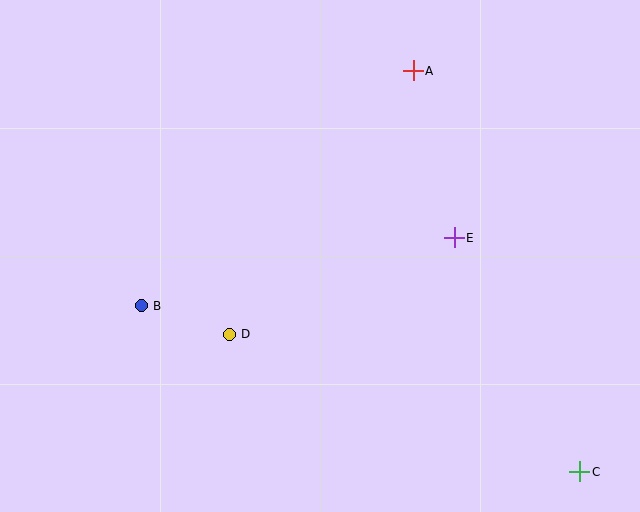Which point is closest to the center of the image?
Point D at (229, 334) is closest to the center.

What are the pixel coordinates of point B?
Point B is at (141, 306).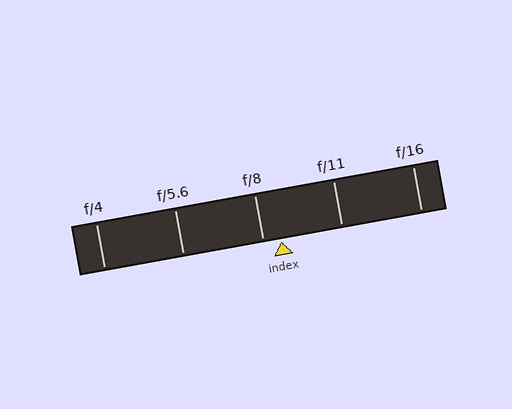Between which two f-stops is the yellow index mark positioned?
The index mark is between f/8 and f/11.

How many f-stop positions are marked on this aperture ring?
There are 5 f-stop positions marked.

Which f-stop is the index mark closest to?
The index mark is closest to f/8.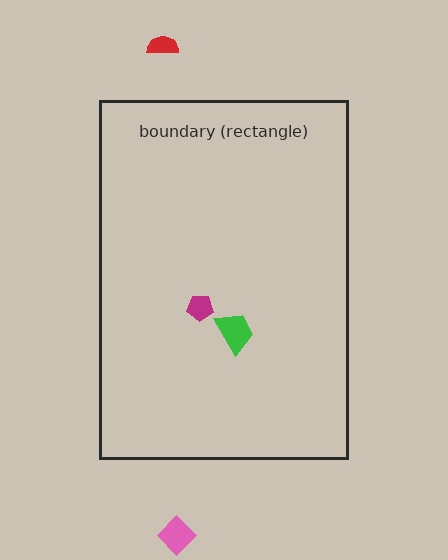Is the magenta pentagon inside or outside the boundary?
Inside.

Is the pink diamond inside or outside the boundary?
Outside.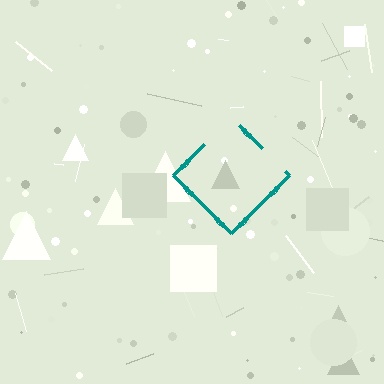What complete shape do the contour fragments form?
The contour fragments form a diamond.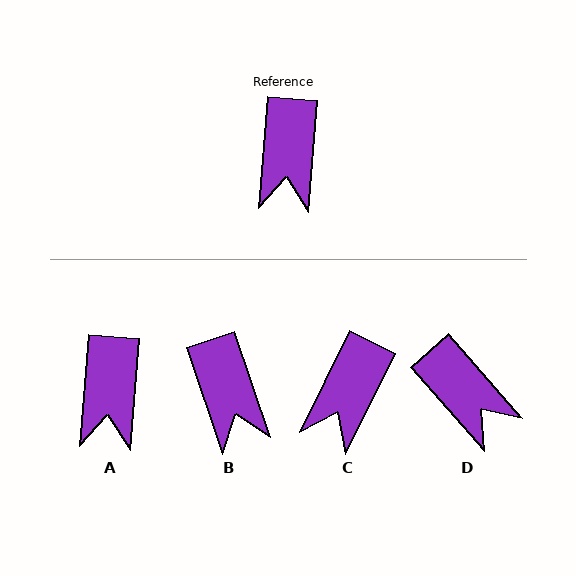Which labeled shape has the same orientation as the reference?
A.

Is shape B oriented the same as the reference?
No, it is off by about 23 degrees.